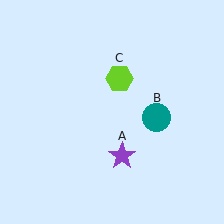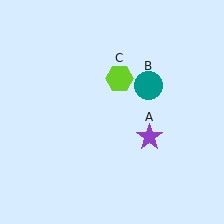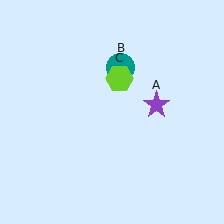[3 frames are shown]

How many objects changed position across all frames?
2 objects changed position: purple star (object A), teal circle (object B).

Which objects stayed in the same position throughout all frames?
Lime hexagon (object C) remained stationary.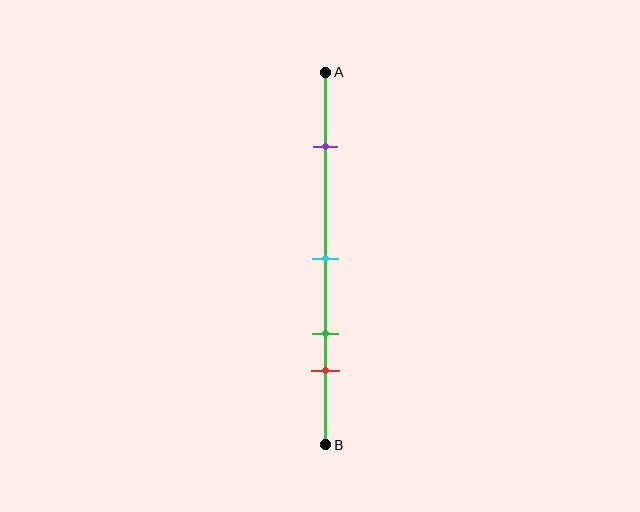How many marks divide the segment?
There are 4 marks dividing the segment.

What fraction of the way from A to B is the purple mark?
The purple mark is approximately 20% (0.2) of the way from A to B.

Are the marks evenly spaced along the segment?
No, the marks are not evenly spaced.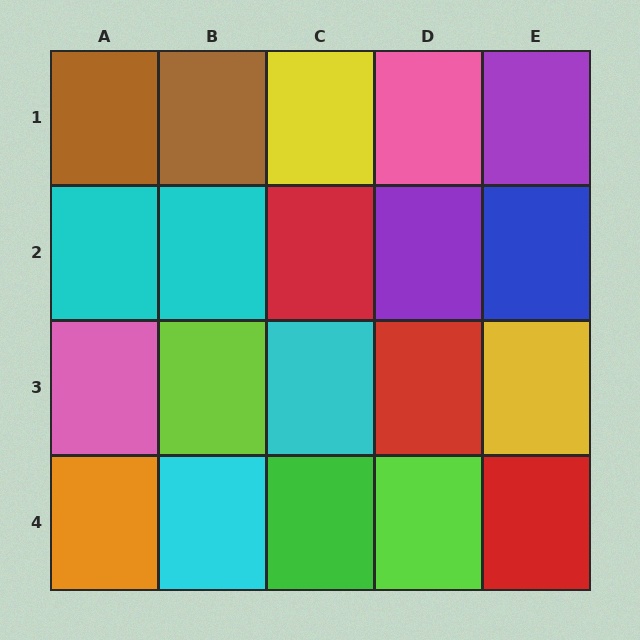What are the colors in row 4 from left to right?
Orange, cyan, green, lime, red.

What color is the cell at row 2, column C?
Red.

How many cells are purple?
2 cells are purple.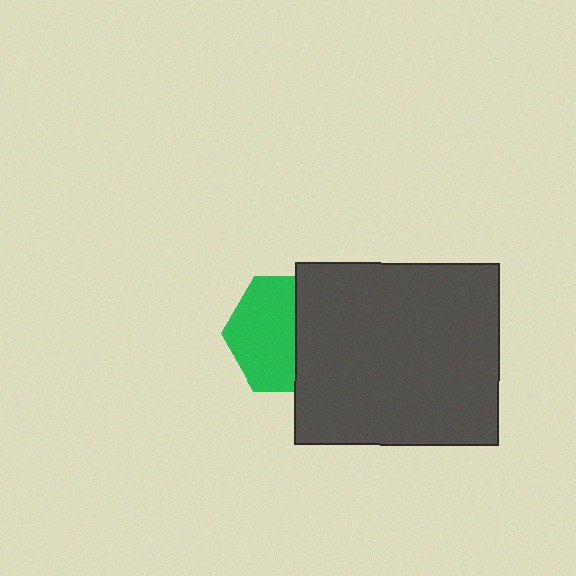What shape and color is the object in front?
The object in front is a dark gray rectangle.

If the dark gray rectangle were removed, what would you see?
You would see the complete green hexagon.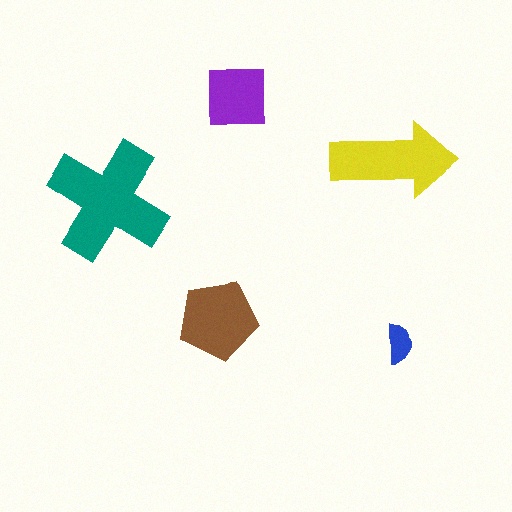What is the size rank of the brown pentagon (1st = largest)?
3rd.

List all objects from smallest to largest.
The blue semicircle, the purple square, the brown pentagon, the yellow arrow, the teal cross.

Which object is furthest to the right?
The blue semicircle is rightmost.